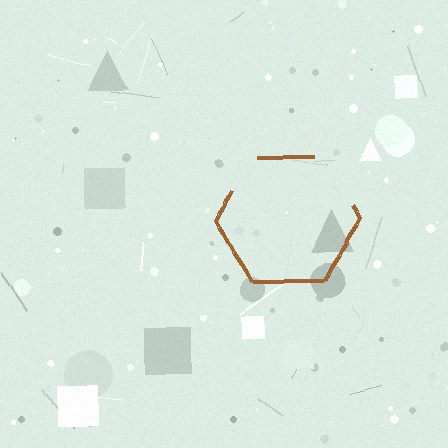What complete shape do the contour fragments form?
The contour fragments form a hexagon.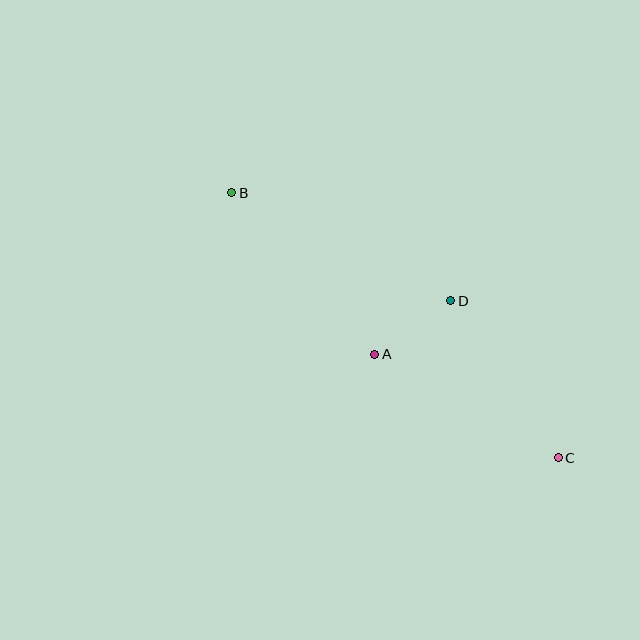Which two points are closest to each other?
Points A and D are closest to each other.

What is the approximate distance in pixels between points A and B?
The distance between A and B is approximately 216 pixels.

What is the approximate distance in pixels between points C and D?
The distance between C and D is approximately 191 pixels.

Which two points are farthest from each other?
Points B and C are farthest from each other.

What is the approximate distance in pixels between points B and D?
The distance between B and D is approximately 244 pixels.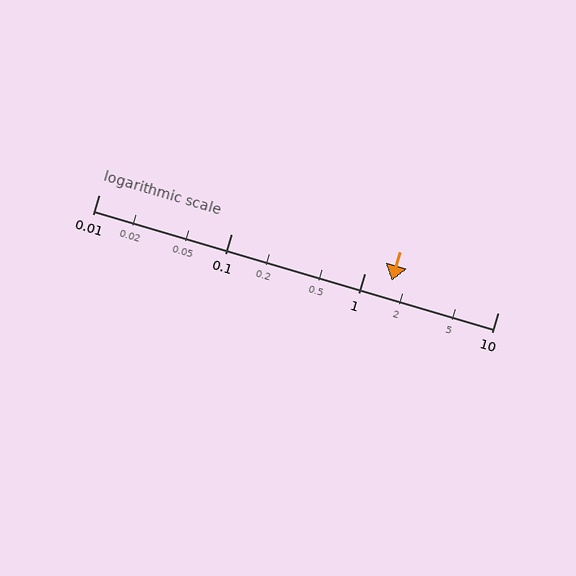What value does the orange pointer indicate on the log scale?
The pointer indicates approximately 1.6.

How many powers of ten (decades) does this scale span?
The scale spans 3 decades, from 0.01 to 10.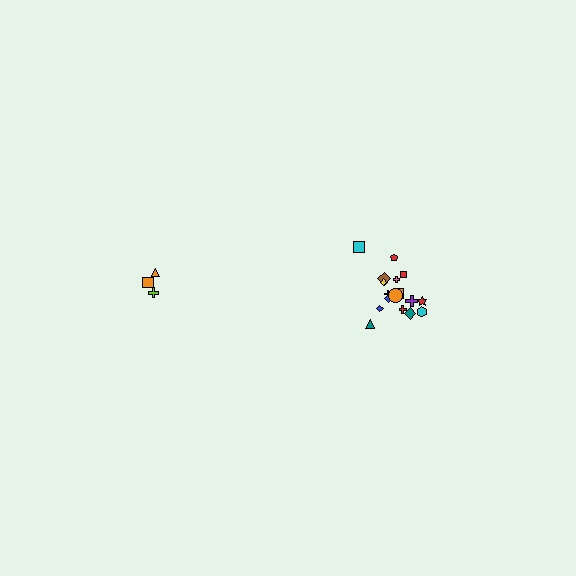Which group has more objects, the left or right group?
The right group.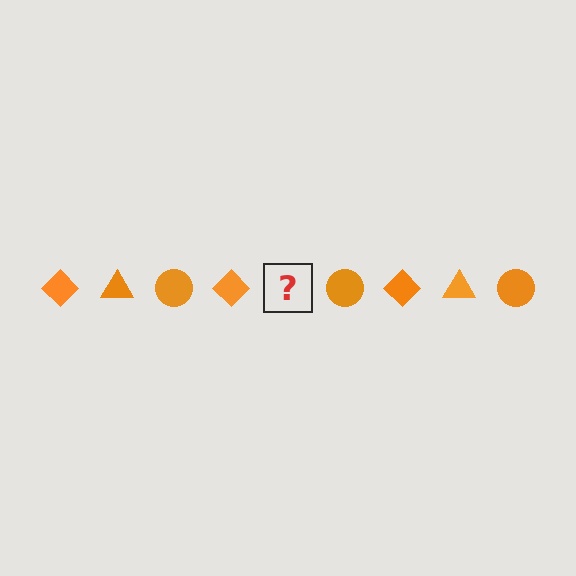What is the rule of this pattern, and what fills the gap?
The rule is that the pattern cycles through diamond, triangle, circle shapes in orange. The gap should be filled with an orange triangle.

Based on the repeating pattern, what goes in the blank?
The blank should be an orange triangle.